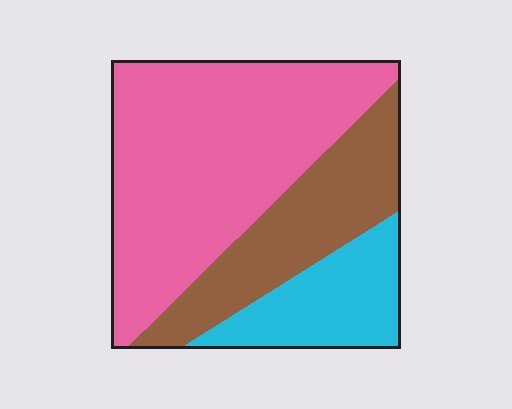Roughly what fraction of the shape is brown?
Brown takes up about one quarter (1/4) of the shape.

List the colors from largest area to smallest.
From largest to smallest: pink, brown, cyan.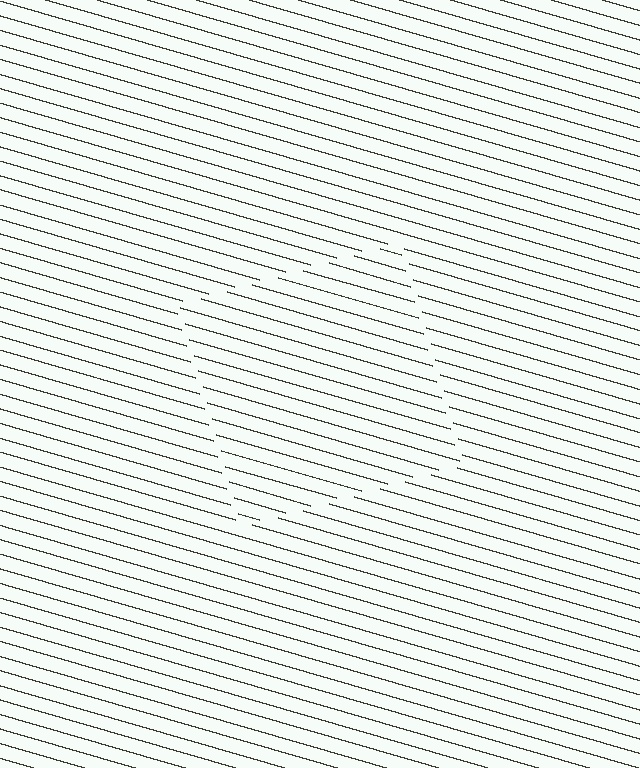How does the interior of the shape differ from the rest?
The interior of the shape contains the same grating, shifted by half a period — the contour is defined by the phase discontinuity where line-ends from the inner and outer gratings abut.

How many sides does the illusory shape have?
4 sides — the line-ends trace a square.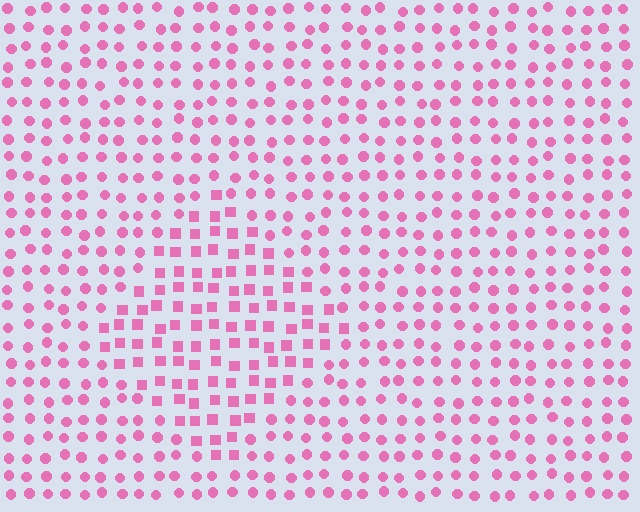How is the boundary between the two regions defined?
The boundary is defined by a change in element shape: squares inside vs. circles outside. All elements share the same color and spacing.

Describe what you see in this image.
The image is filled with small pink elements arranged in a uniform grid. A diamond-shaped region contains squares, while the surrounding area contains circles. The boundary is defined purely by the change in element shape.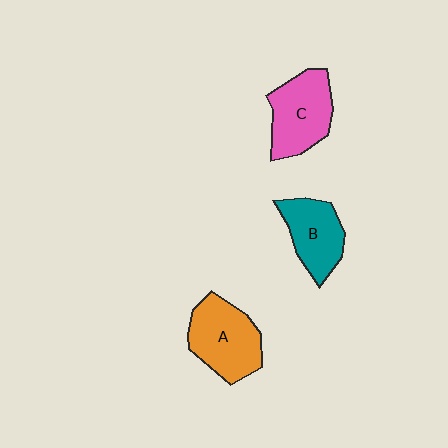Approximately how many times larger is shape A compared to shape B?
Approximately 1.3 times.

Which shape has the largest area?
Shape A (orange).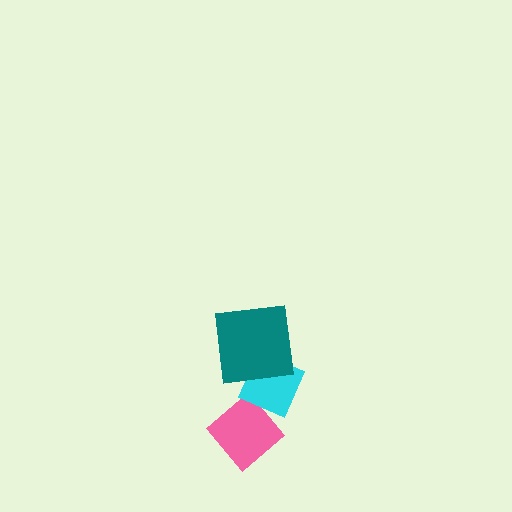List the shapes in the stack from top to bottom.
From top to bottom: the teal square, the cyan diamond, the pink diamond.